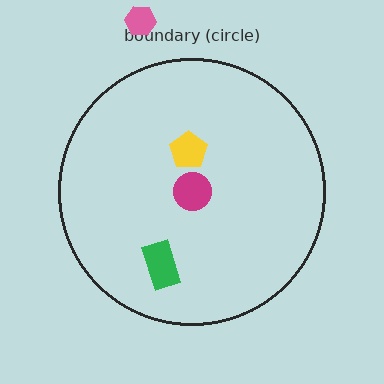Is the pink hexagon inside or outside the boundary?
Outside.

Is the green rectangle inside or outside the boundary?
Inside.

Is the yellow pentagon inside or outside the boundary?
Inside.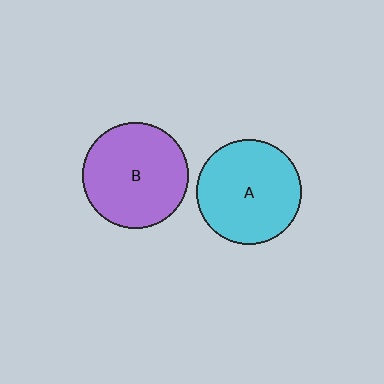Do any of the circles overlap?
No, none of the circles overlap.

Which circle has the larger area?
Circle B (purple).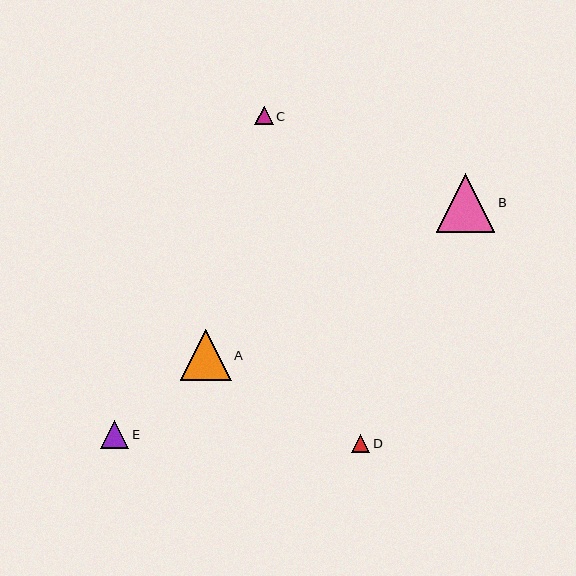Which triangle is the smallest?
Triangle D is the smallest with a size of approximately 18 pixels.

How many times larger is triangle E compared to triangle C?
Triangle E is approximately 1.5 times the size of triangle C.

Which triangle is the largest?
Triangle B is the largest with a size of approximately 58 pixels.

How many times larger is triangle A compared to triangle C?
Triangle A is approximately 2.7 times the size of triangle C.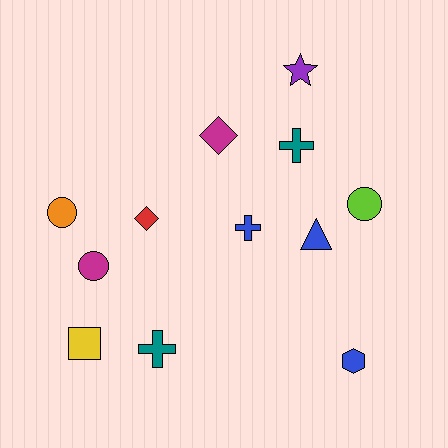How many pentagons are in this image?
There are no pentagons.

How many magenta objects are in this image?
There are 2 magenta objects.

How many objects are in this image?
There are 12 objects.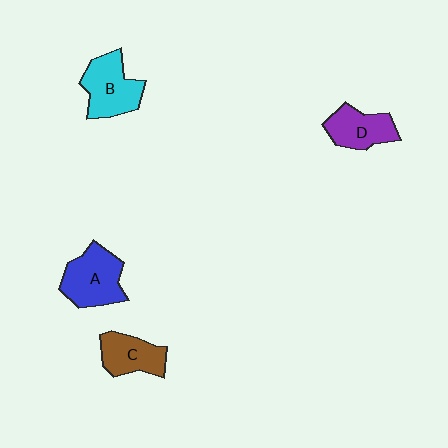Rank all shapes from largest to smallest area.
From largest to smallest: A (blue), B (cyan), D (purple), C (brown).